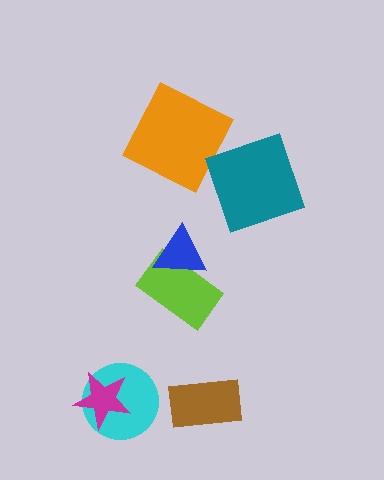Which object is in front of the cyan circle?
The magenta star is in front of the cyan circle.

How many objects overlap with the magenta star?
1 object overlaps with the magenta star.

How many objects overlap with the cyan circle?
1 object overlaps with the cyan circle.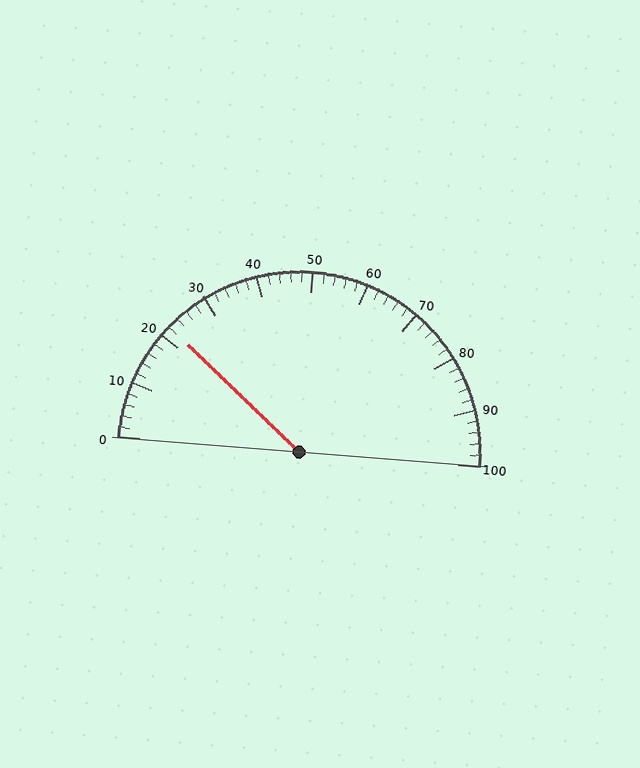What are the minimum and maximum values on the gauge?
The gauge ranges from 0 to 100.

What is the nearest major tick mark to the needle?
The nearest major tick mark is 20.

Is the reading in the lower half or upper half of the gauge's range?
The reading is in the lower half of the range (0 to 100).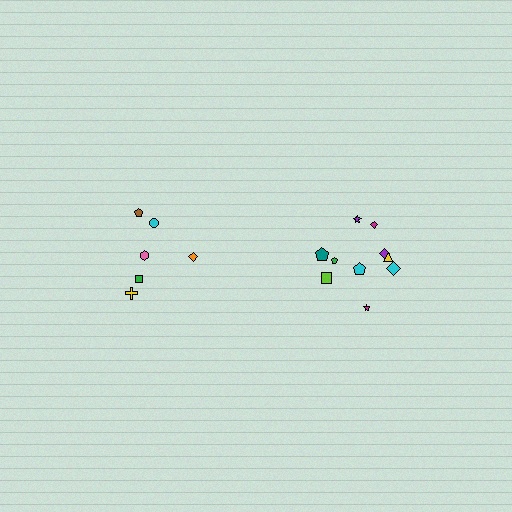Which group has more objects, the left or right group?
The right group.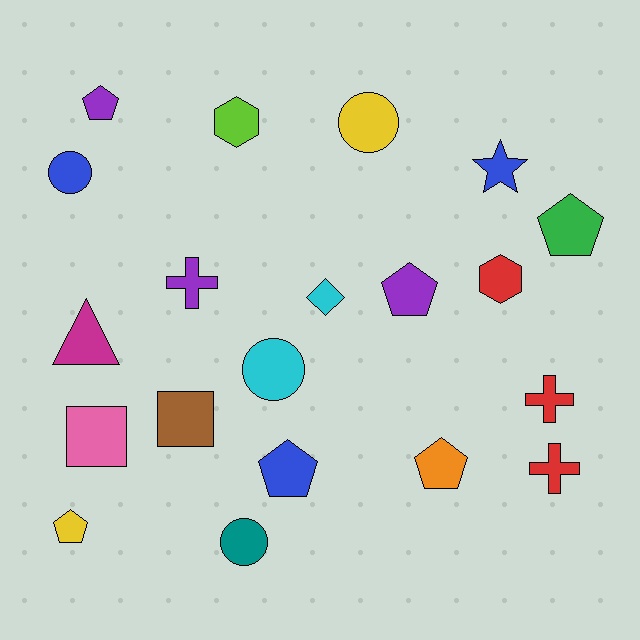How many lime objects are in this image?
There is 1 lime object.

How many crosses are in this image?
There are 3 crosses.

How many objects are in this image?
There are 20 objects.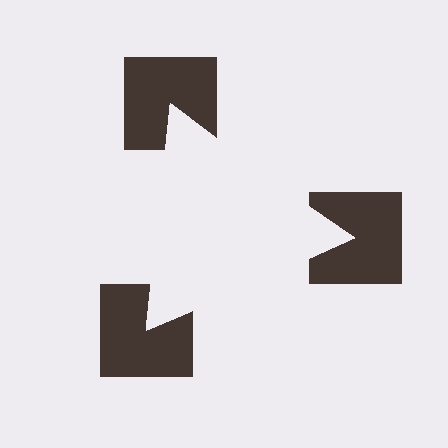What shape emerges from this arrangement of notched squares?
An illusory triangle — its edges are inferred from the aligned wedge cuts in the notched squares, not physically drawn.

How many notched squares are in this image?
There are 3 — one at each vertex of the illusory triangle.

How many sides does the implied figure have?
3 sides.